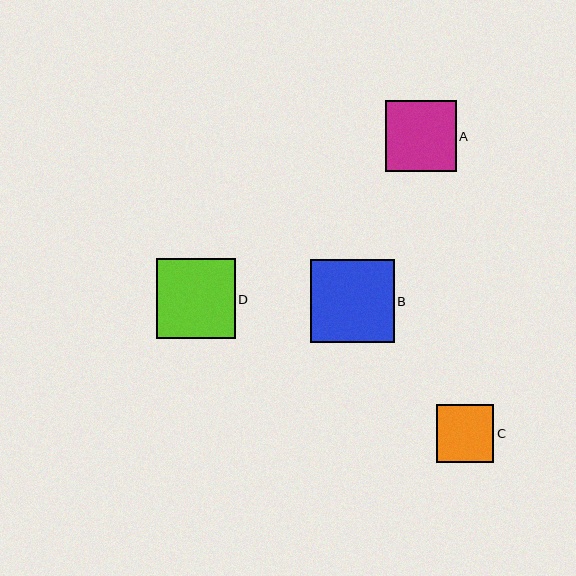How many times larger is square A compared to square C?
Square A is approximately 1.2 times the size of square C.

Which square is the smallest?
Square C is the smallest with a size of approximately 57 pixels.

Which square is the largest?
Square B is the largest with a size of approximately 84 pixels.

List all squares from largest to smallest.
From largest to smallest: B, D, A, C.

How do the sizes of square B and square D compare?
Square B and square D are approximately the same size.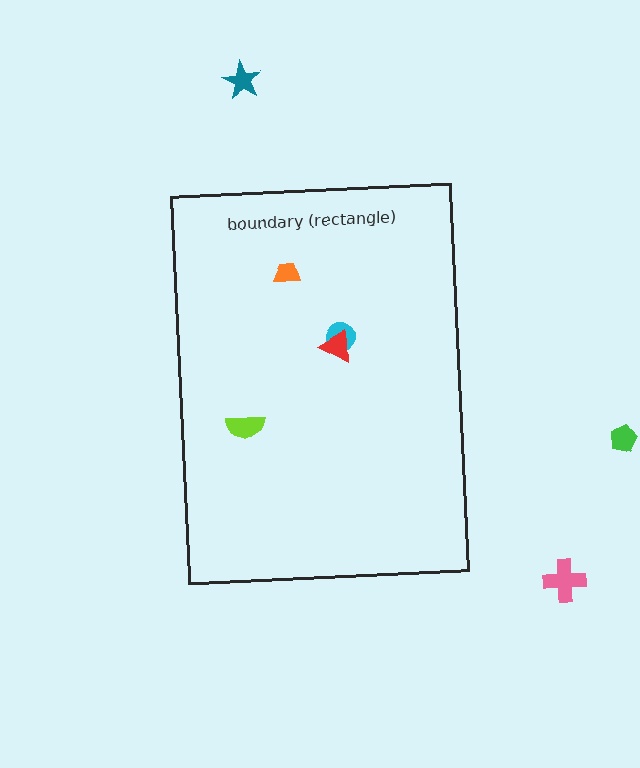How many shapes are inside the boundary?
4 inside, 3 outside.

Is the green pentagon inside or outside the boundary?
Outside.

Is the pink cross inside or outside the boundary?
Outside.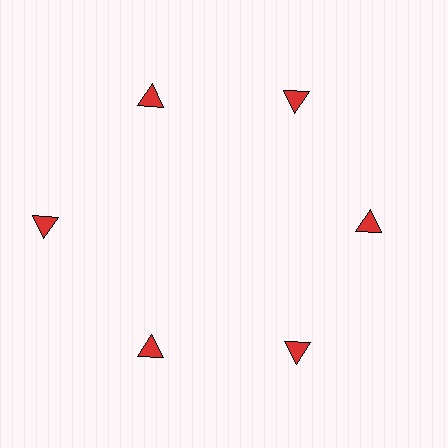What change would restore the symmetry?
The symmetry would be restored by moving it inward, back onto the ring so that all 6 triangles sit at equal angles and equal distance from the center.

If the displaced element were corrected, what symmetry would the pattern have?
It would have 6-fold rotational symmetry — the pattern would map onto itself every 60 degrees.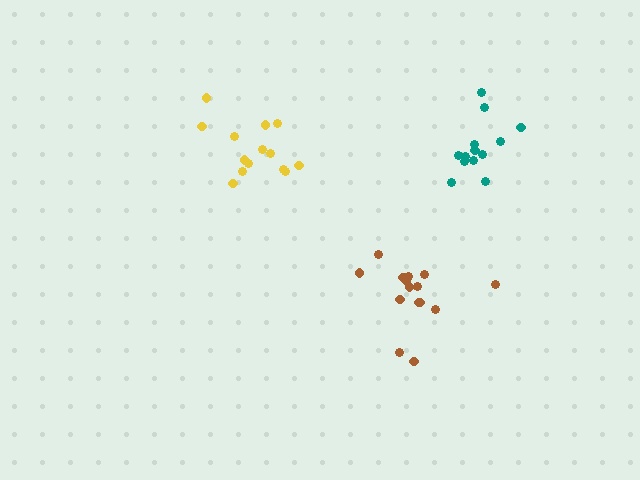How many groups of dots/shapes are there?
There are 3 groups.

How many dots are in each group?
Group 1: 13 dots, Group 2: 14 dots, Group 3: 15 dots (42 total).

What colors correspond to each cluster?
The clusters are colored: teal, yellow, brown.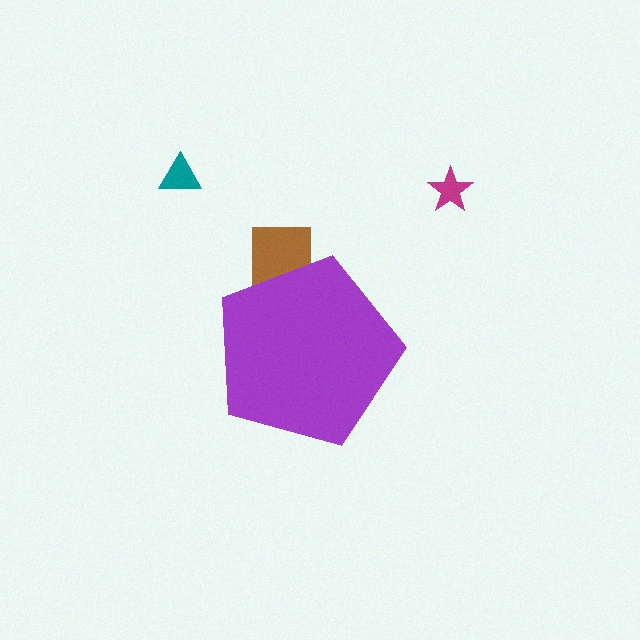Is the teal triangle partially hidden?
No, the teal triangle is fully visible.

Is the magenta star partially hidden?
No, the magenta star is fully visible.